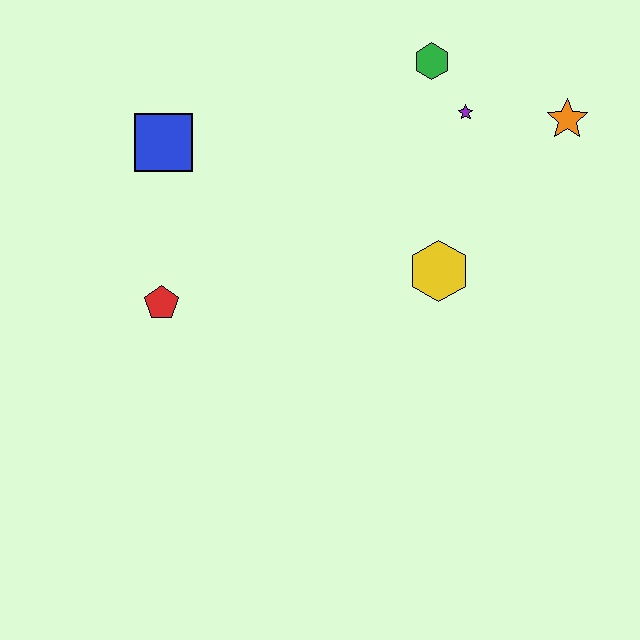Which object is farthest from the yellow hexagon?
The blue square is farthest from the yellow hexagon.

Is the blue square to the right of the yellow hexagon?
No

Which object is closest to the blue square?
The red pentagon is closest to the blue square.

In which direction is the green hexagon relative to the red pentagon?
The green hexagon is to the right of the red pentagon.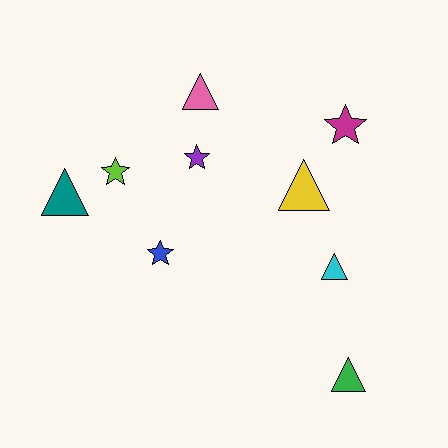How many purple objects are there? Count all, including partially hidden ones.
There is 1 purple object.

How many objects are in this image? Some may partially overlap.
There are 9 objects.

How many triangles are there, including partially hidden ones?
There are 5 triangles.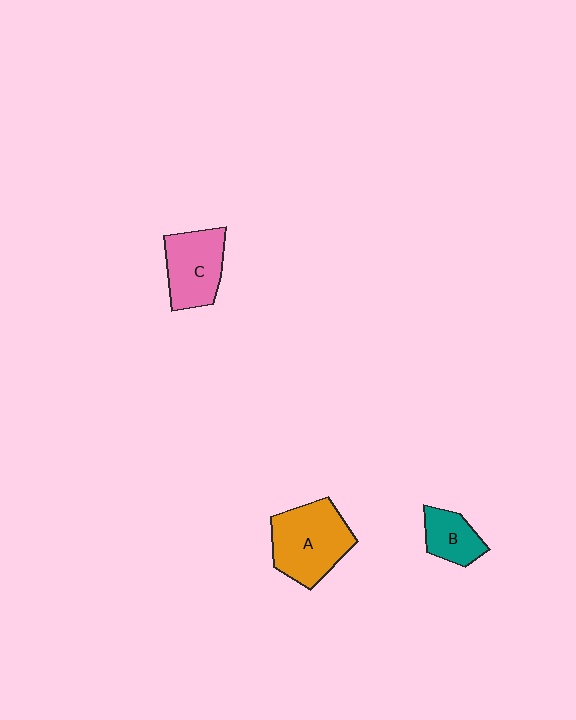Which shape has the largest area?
Shape A (orange).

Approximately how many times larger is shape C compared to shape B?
Approximately 1.6 times.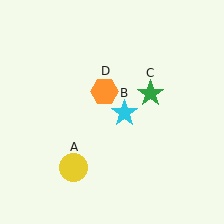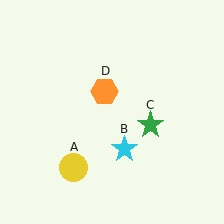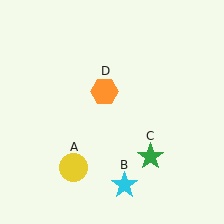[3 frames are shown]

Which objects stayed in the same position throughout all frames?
Yellow circle (object A) and orange hexagon (object D) remained stationary.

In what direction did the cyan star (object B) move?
The cyan star (object B) moved down.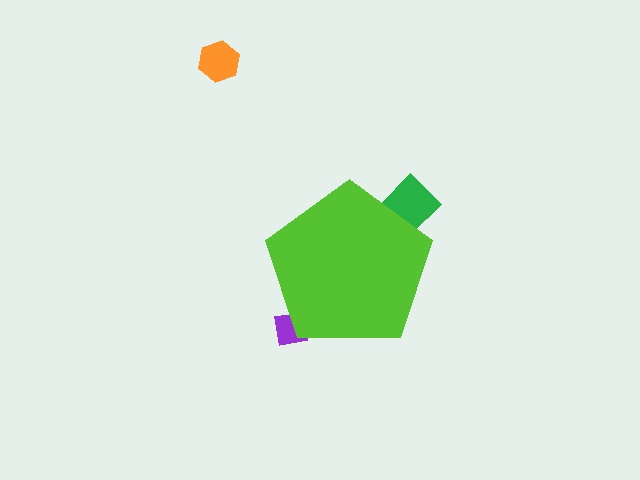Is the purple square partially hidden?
Yes, the purple square is partially hidden behind the lime pentagon.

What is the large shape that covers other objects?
A lime pentagon.